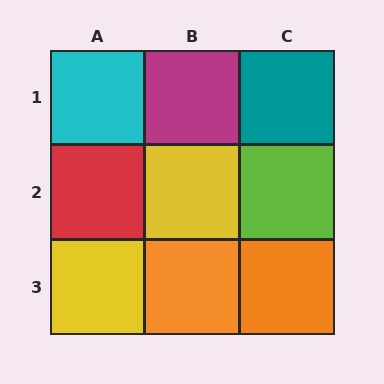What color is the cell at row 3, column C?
Orange.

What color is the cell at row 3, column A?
Yellow.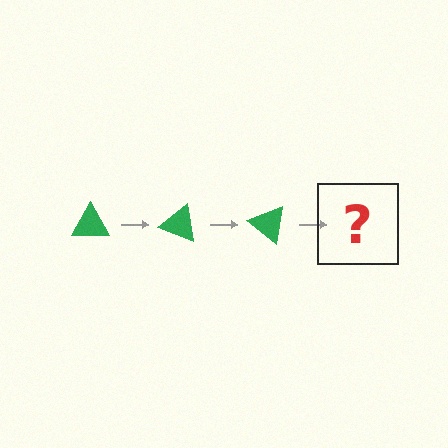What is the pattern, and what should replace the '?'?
The pattern is that the triangle rotates 20 degrees each step. The '?' should be a green triangle rotated 60 degrees.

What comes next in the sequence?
The next element should be a green triangle rotated 60 degrees.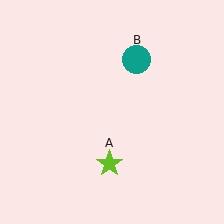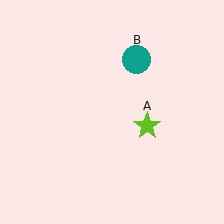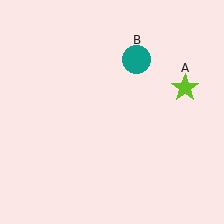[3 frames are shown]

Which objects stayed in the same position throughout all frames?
Teal circle (object B) remained stationary.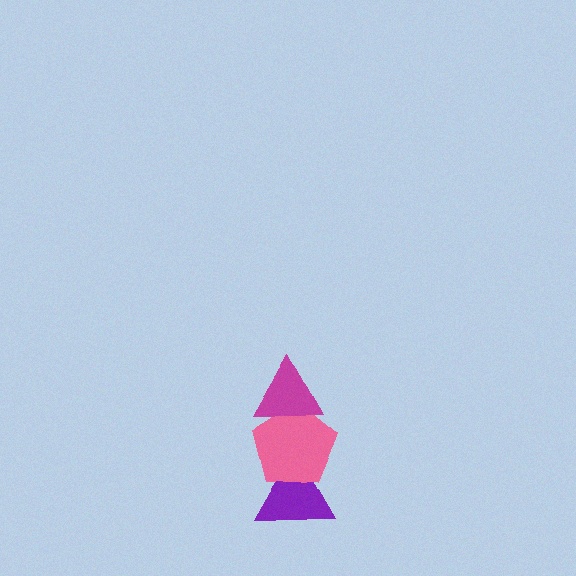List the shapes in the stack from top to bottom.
From top to bottom: the magenta triangle, the pink pentagon, the purple triangle.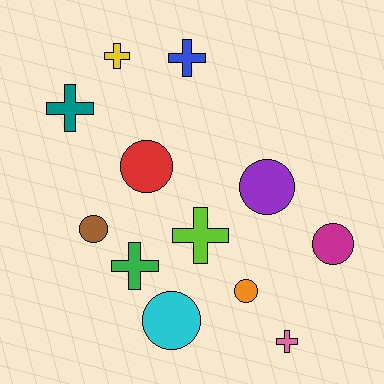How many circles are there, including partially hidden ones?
There are 6 circles.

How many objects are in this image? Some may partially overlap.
There are 12 objects.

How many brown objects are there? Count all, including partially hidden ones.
There is 1 brown object.